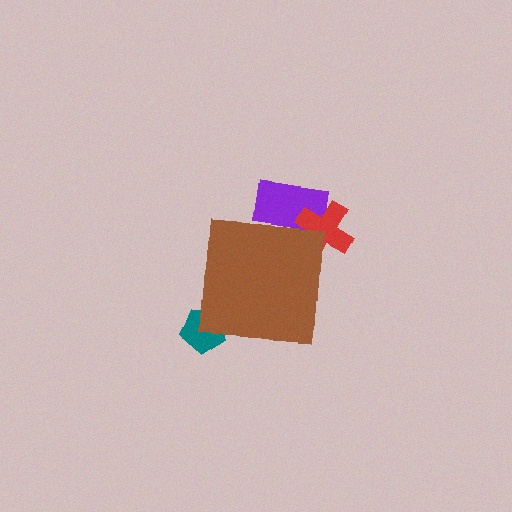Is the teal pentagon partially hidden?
Yes, the teal pentagon is partially hidden behind the brown square.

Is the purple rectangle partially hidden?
Yes, the purple rectangle is partially hidden behind the brown square.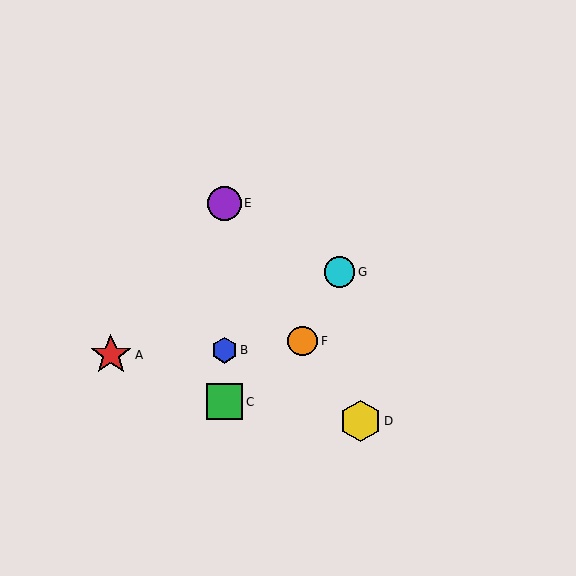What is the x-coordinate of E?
Object E is at x≈225.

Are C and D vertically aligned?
No, C is at x≈225 and D is at x≈360.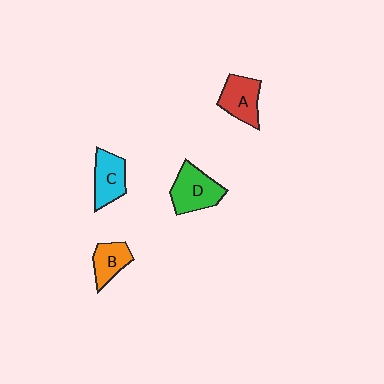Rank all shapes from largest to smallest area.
From largest to smallest: D (green), A (red), C (cyan), B (orange).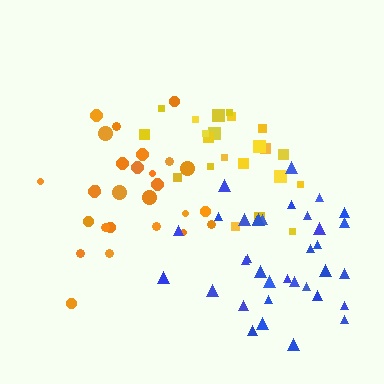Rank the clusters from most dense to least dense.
blue, yellow, orange.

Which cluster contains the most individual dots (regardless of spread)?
Blue (35).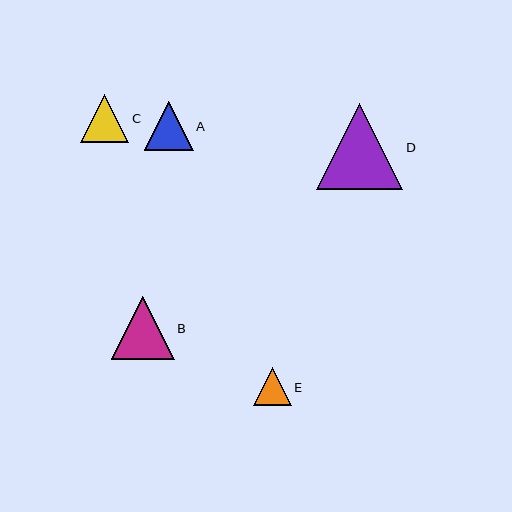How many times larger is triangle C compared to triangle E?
Triangle C is approximately 1.3 times the size of triangle E.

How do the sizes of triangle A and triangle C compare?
Triangle A and triangle C are approximately the same size.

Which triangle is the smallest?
Triangle E is the smallest with a size of approximately 38 pixels.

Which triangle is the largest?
Triangle D is the largest with a size of approximately 86 pixels.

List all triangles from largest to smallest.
From largest to smallest: D, B, A, C, E.